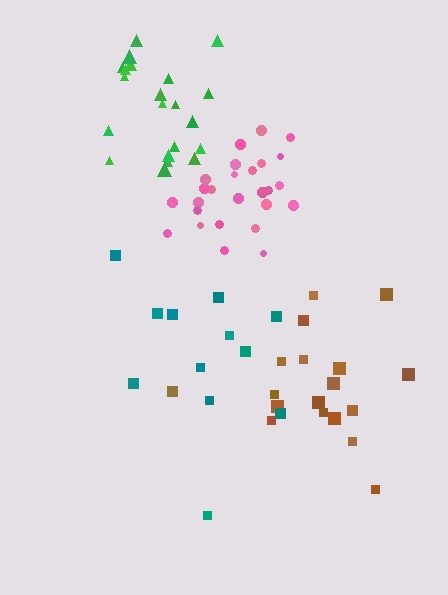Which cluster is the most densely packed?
Green.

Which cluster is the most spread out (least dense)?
Teal.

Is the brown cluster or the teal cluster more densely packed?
Brown.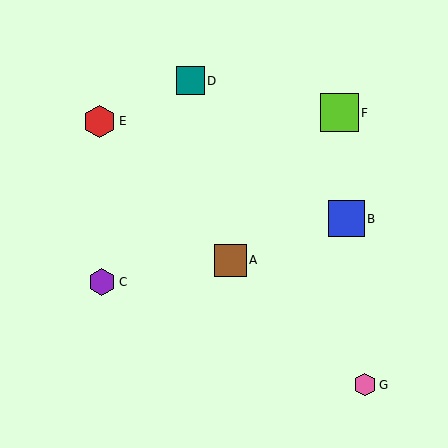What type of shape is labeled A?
Shape A is a brown square.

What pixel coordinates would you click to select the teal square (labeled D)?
Click at (190, 81) to select the teal square D.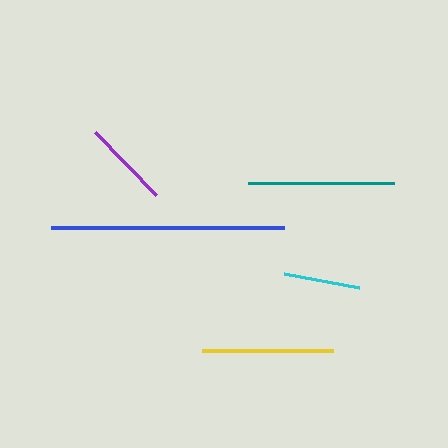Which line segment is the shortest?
The cyan line is the shortest at approximately 76 pixels.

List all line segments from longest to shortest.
From longest to shortest: blue, teal, yellow, purple, cyan.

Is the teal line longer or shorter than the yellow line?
The teal line is longer than the yellow line.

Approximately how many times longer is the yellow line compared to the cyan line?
The yellow line is approximately 1.7 times the length of the cyan line.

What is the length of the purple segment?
The purple segment is approximately 87 pixels long.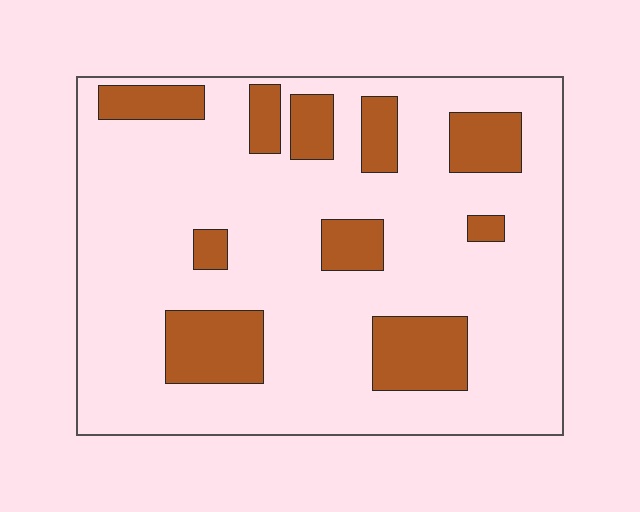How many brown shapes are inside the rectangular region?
10.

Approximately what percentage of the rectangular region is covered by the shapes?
Approximately 20%.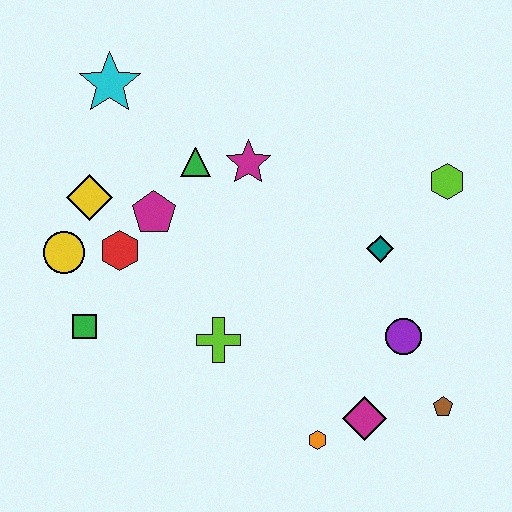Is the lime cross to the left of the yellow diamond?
No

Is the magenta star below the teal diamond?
No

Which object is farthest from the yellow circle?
The brown pentagon is farthest from the yellow circle.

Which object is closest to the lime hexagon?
The teal diamond is closest to the lime hexagon.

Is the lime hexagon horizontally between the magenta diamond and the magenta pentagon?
No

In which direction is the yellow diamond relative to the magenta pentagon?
The yellow diamond is to the left of the magenta pentagon.